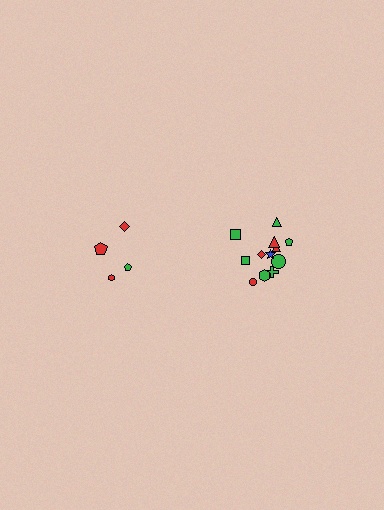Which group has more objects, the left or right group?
The right group.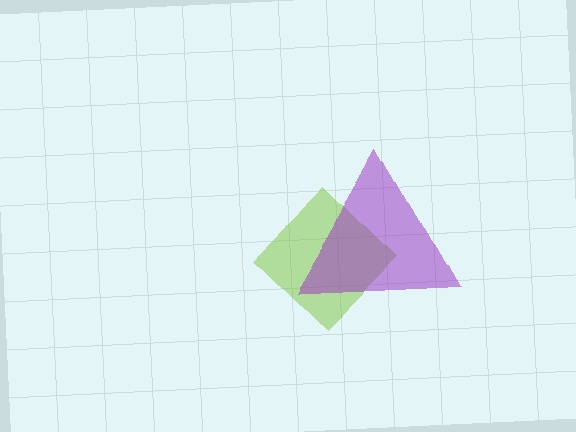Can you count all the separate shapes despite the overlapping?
Yes, there are 2 separate shapes.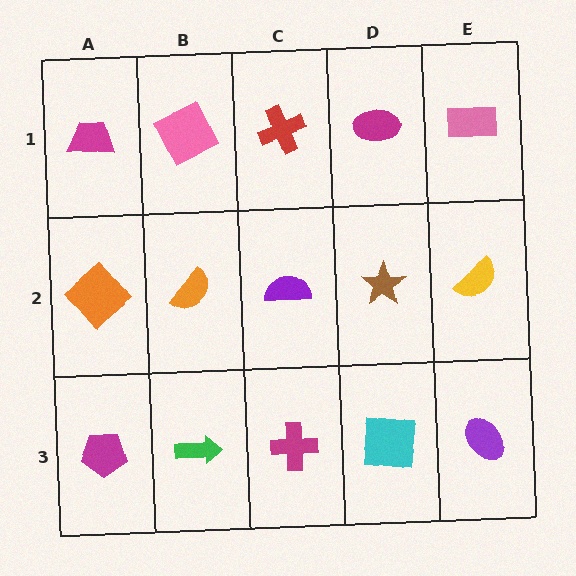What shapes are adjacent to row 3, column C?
A purple semicircle (row 2, column C), a green arrow (row 3, column B), a cyan square (row 3, column D).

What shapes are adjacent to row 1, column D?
A brown star (row 2, column D), a red cross (row 1, column C), a pink rectangle (row 1, column E).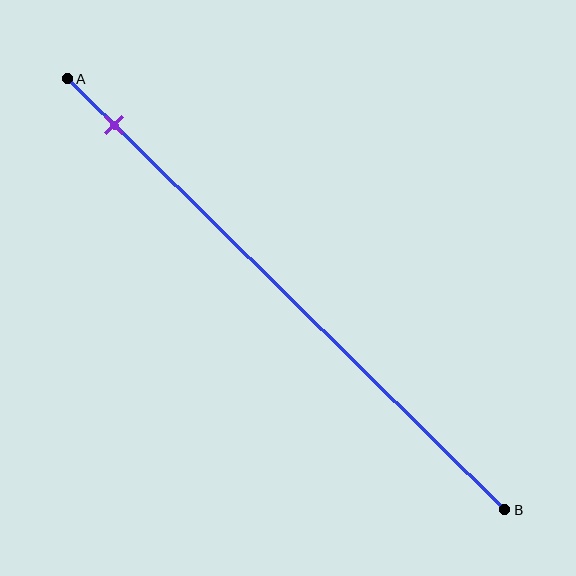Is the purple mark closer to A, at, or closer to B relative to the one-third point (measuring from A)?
The purple mark is closer to point A than the one-third point of segment AB.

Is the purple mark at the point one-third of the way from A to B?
No, the mark is at about 10% from A, not at the 33% one-third point.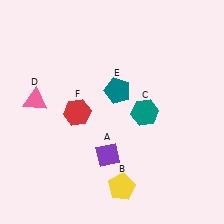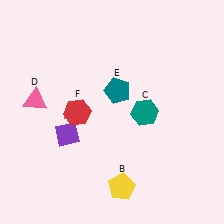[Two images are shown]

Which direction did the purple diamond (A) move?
The purple diamond (A) moved left.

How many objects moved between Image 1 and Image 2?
1 object moved between the two images.